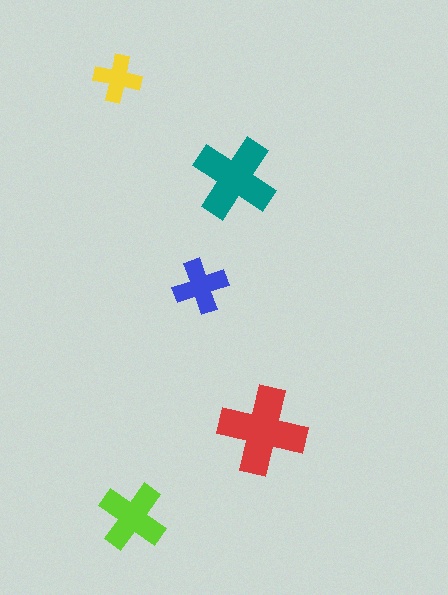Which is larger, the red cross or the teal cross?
The red one.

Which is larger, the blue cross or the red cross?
The red one.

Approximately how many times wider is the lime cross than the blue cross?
About 1.5 times wider.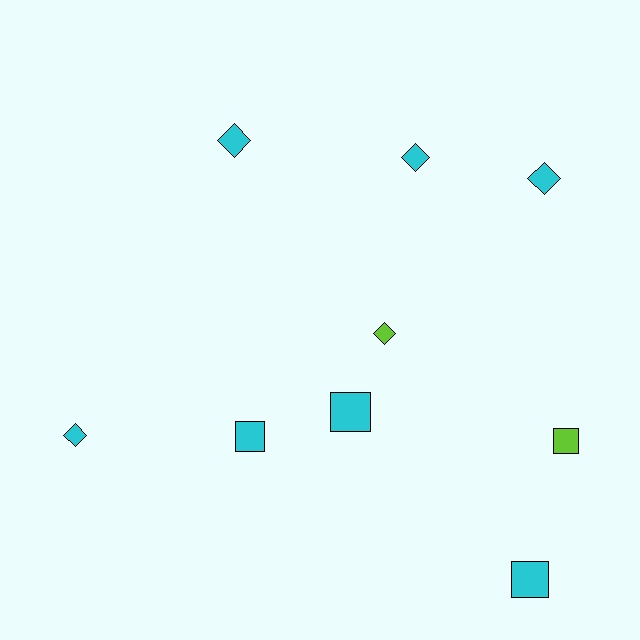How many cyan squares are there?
There are 3 cyan squares.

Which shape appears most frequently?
Diamond, with 5 objects.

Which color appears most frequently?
Cyan, with 7 objects.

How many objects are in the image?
There are 9 objects.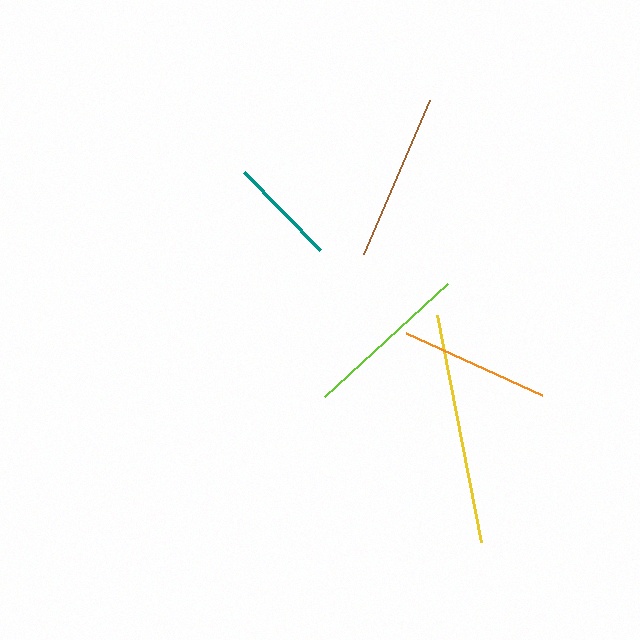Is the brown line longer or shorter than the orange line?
The brown line is longer than the orange line.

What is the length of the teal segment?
The teal segment is approximately 108 pixels long.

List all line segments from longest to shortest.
From longest to shortest: yellow, brown, lime, orange, teal.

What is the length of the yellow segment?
The yellow segment is approximately 231 pixels long.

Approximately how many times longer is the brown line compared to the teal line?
The brown line is approximately 1.6 times the length of the teal line.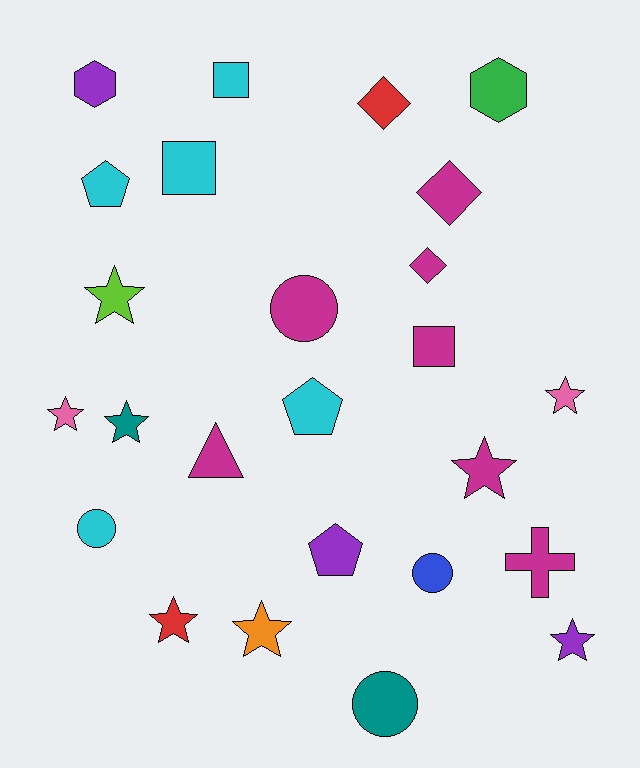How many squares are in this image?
There are 3 squares.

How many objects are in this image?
There are 25 objects.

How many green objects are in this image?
There is 1 green object.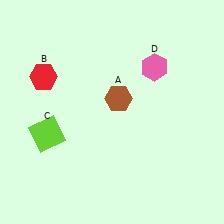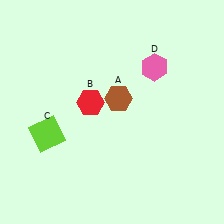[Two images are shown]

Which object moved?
The red hexagon (B) moved right.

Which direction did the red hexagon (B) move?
The red hexagon (B) moved right.